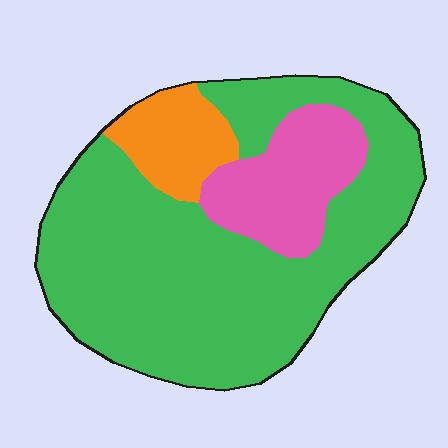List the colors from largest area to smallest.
From largest to smallest: green, pink, orange.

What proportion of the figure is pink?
Pink takes up about one sixth (1/6) of the figure.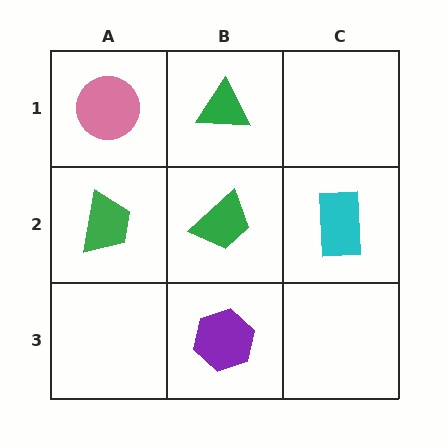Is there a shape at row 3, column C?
No, that cell is empty.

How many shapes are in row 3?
1 shape.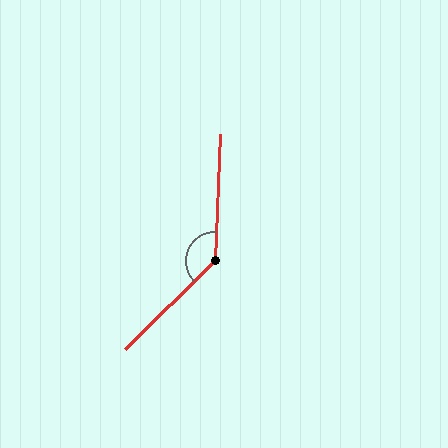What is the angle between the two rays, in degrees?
Approximately 137 degrees.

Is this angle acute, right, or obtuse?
It is obtuse.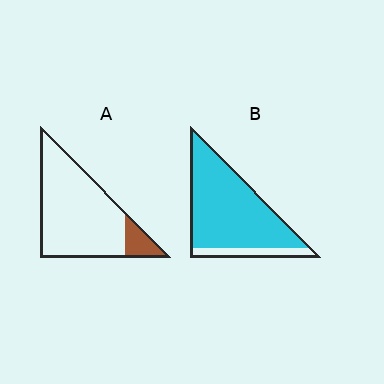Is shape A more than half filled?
No.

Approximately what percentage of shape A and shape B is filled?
A is approximately 10% and B is approximately 85%.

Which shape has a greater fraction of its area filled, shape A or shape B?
Shape B.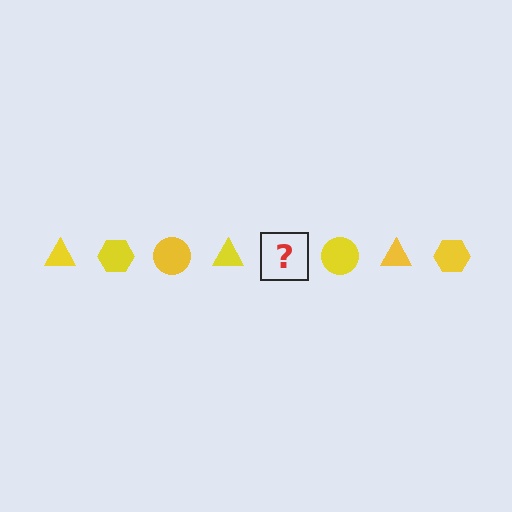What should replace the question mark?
The question mark should be replaced with a yellow hexagon.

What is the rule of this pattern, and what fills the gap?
The rule is that the pattern cycles through triangle, hexagon, circle shapes in yellow. The gap should be filled with a yellow hexagon.